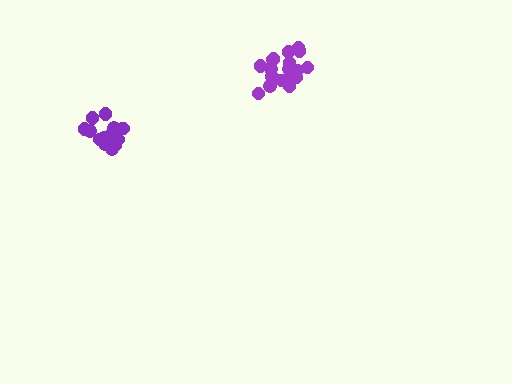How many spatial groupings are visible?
There are 2 spatial groupings.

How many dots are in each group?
Group 1: 20 dots, Group 2: 18 dots (38 total).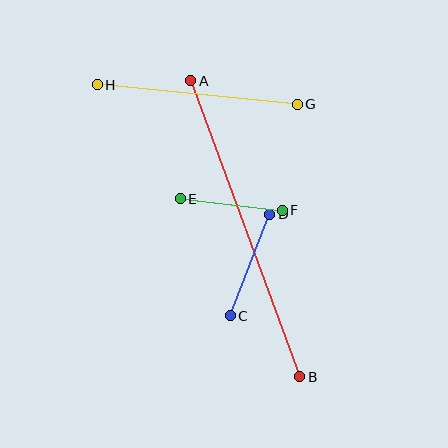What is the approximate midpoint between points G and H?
The midpoint is at approximately (197, 95) pixels.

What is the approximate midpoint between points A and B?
The midpoint is at approximately (245, 229) pixels.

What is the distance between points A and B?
The distance is approximately 315 pixels.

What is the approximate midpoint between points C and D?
The midpoint is at approximately (250, 265) pixels.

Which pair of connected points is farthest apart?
Points A and B are farthest apart.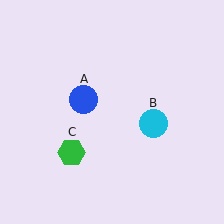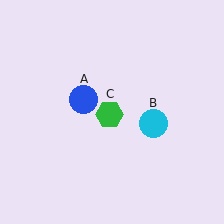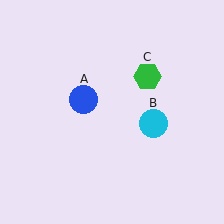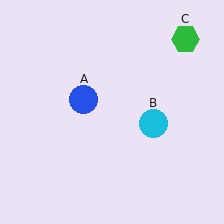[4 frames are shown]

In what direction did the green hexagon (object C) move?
The green hexagon (object C) moved up and to the right.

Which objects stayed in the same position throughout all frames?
Blue circle (object A) and cyan circle (object B) remained stationary.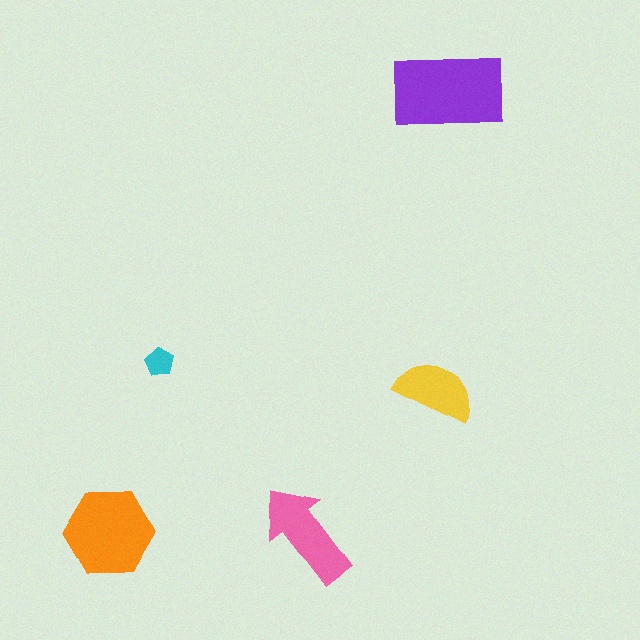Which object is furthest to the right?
The purple rectangle is rightmost.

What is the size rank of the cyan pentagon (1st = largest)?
5th.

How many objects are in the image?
There are 5 objects in the image.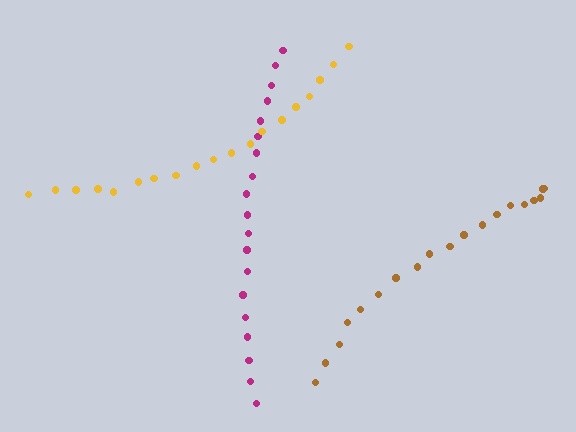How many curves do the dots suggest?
There are 3 distinct paths.